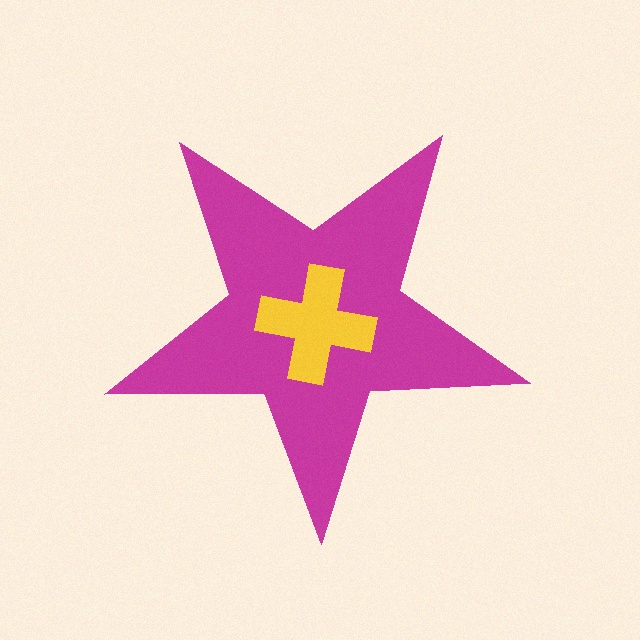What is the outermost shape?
The magenta star.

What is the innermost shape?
The yellow cross.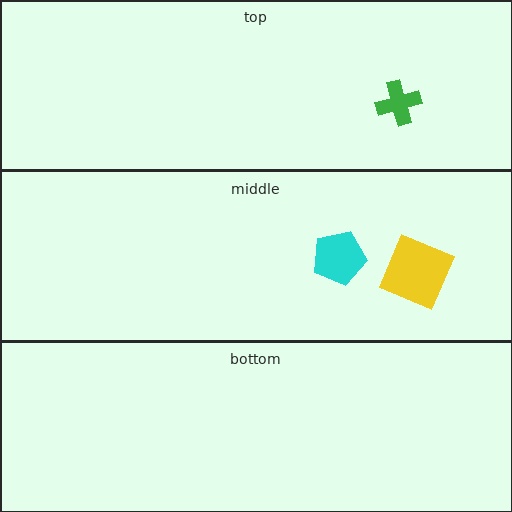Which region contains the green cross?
The top region.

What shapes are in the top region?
The green cross.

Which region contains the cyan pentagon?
The middle region.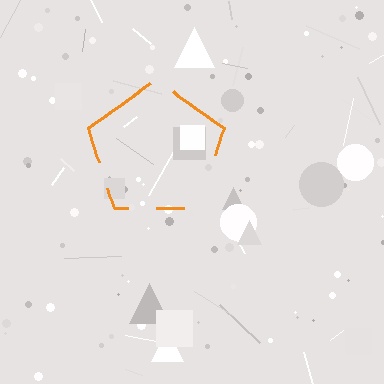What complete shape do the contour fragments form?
The contour fragments form a pentagon.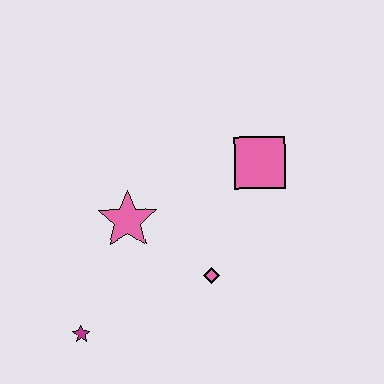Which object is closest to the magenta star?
The pink star is closest to the magenta star.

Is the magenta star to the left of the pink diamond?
Yes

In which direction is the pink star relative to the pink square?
The pink star is to the left of the pink square.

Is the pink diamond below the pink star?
Yes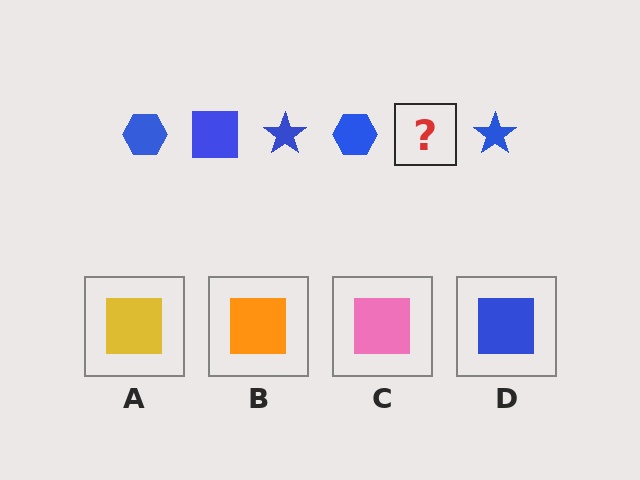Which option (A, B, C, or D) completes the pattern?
D.